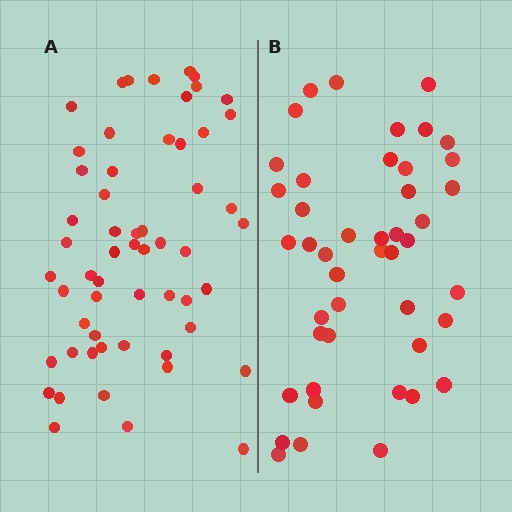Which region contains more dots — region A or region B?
Region A (the left region) has more dots.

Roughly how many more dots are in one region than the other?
Region A has roughly 12 or so more dots than region B.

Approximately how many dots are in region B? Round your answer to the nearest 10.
About 40 dots. (The exact count is 45, which rounds to 40.)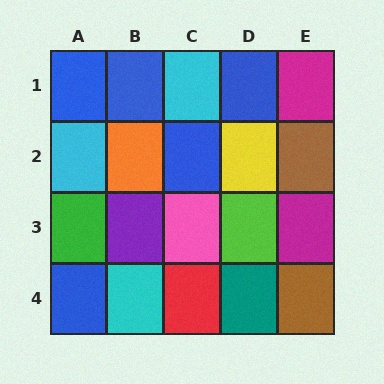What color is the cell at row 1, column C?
Cyan.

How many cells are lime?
1 cell is lime.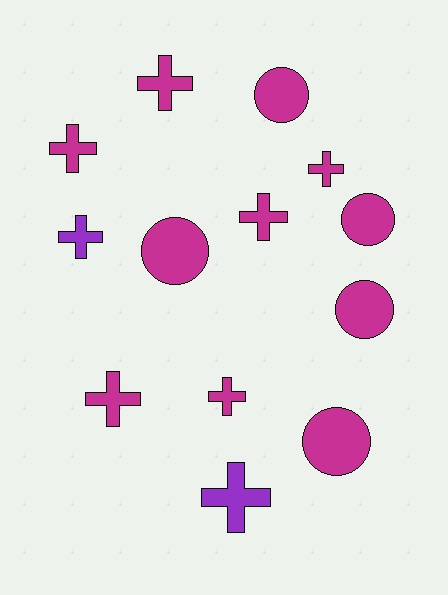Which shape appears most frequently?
Cross, with 8 objects.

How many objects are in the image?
There are 13 objects.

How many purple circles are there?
There are no purple circles.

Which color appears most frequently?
Magenta, with 11 objects.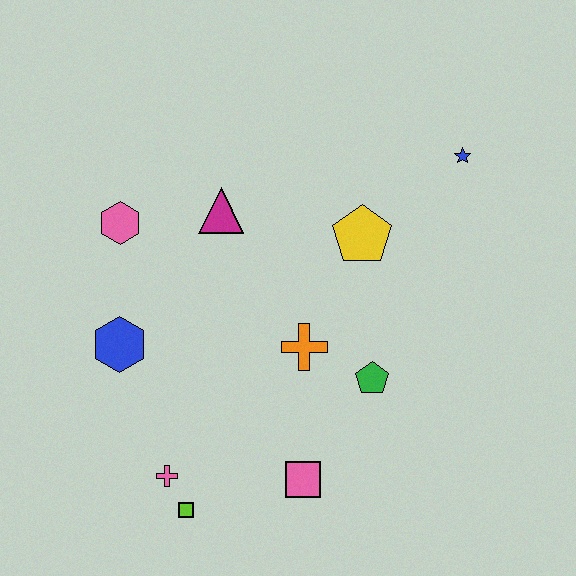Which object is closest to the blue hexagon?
The pink hexagon is closest to the blue hexagon.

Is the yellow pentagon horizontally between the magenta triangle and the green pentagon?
Yes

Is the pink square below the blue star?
Yes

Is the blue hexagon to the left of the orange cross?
Yes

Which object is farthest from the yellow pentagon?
The lime square is farthest from the yellow pentagon.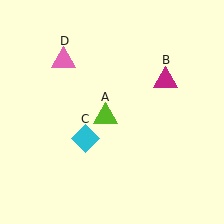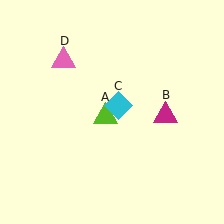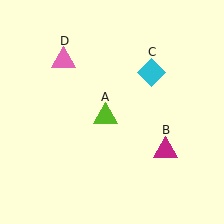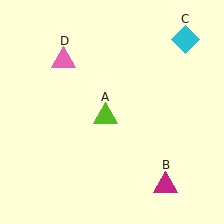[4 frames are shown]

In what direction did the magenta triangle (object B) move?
The magenta triangle (object B) moved down.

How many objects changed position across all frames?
2 objects changed position: magenta triangle (object B), cyan diamond (object C).